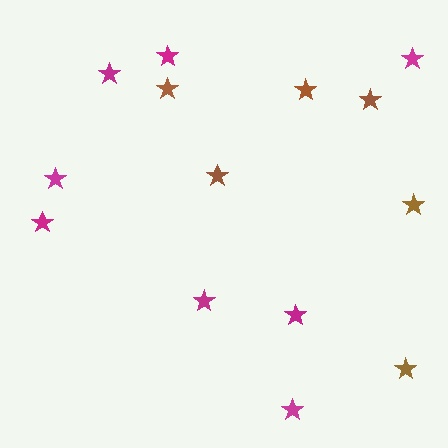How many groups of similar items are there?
There are 2 groups: one group of brown stars (6) and one group of magenta stars (8).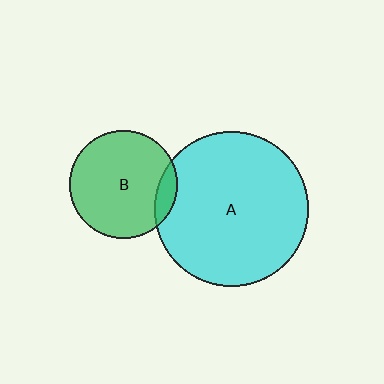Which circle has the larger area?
Circle A (cyan).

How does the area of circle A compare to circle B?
Approximately 2.1 times.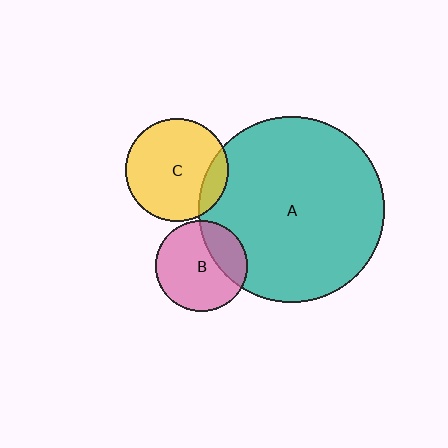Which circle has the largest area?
Circle A (teal).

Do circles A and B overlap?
Yes.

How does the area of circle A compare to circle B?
Approximately 4.2 times.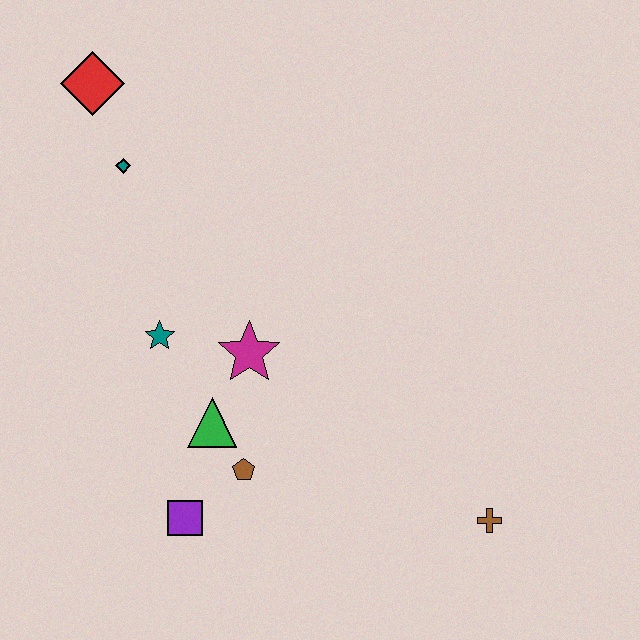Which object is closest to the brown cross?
The brown pentagon is closest to the brown cross.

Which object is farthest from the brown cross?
The red diamond is farthest from the brown cross.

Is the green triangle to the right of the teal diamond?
Yes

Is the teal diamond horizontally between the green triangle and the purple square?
No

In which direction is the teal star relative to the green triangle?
The teal star is above the green triangle.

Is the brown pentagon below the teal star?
Yes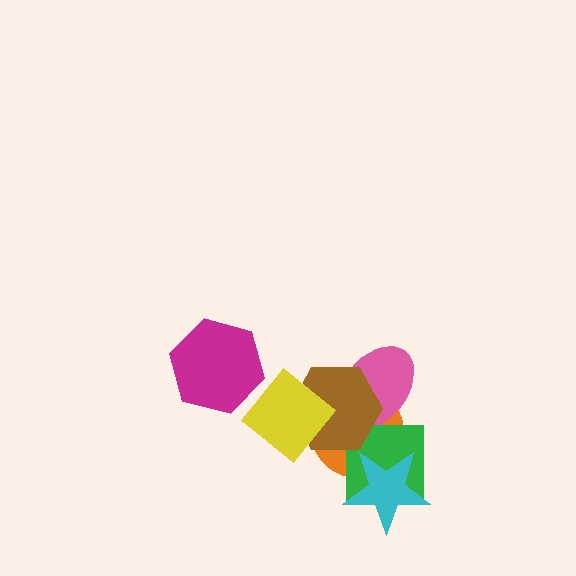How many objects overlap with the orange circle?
5 objects overlap with the orange circle.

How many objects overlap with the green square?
4 objects overlap with the green square.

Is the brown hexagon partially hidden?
Yes, it is partially covered by another shape.